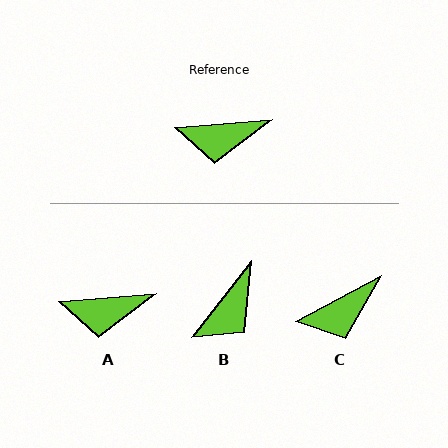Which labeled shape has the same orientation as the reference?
A.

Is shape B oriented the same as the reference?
No, it is off by about 47 degrees.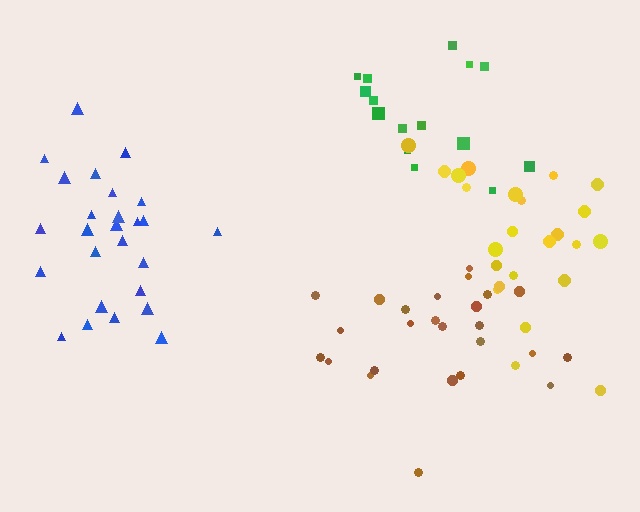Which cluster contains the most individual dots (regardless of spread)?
Blue (26).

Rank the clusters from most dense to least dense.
blue, green, brown, yellow.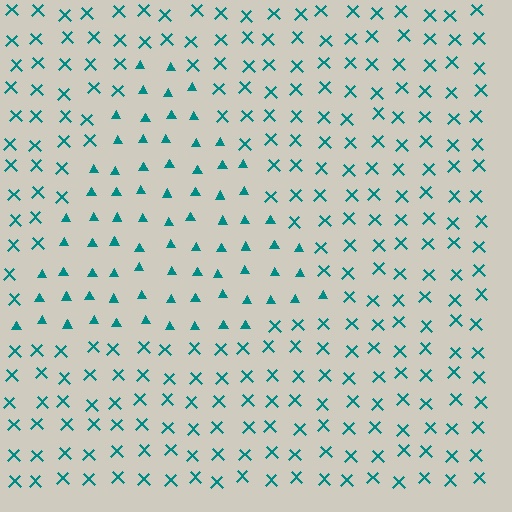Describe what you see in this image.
The image is filled with small teal elements arranged in a uniform grid. A triangle-shaped region contains triangles, while the surrounding area contains X marks. The boundary is defined purely by the change in element shape.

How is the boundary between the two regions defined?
The boundary is defined by a change in element shape: triangles inside vs. X marks outside. All elements share the same color and spacing.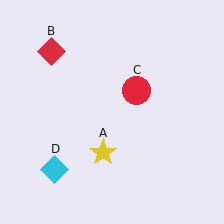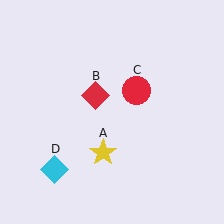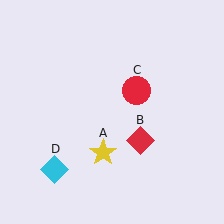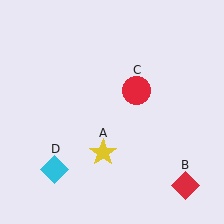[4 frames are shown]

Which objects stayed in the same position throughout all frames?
Yellow star (object A) and red circle (object C) and cyan diamond (object D) remained stationary.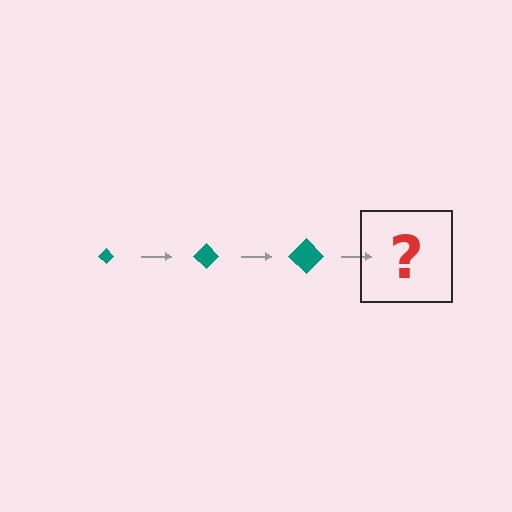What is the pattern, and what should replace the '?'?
The pattern is that the diamond gets progressively larger each step. The '?' should be a teal diamond, larger than the previous one.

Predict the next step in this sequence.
The next step is a teal diamond, larger than the previous one.